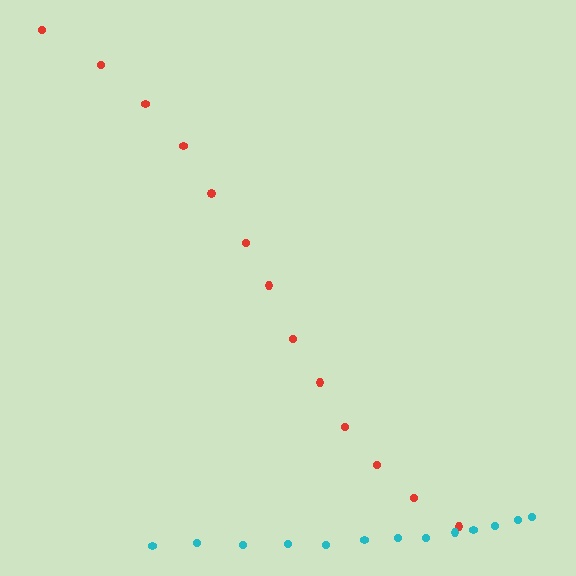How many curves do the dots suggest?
There are 2 distinct paths.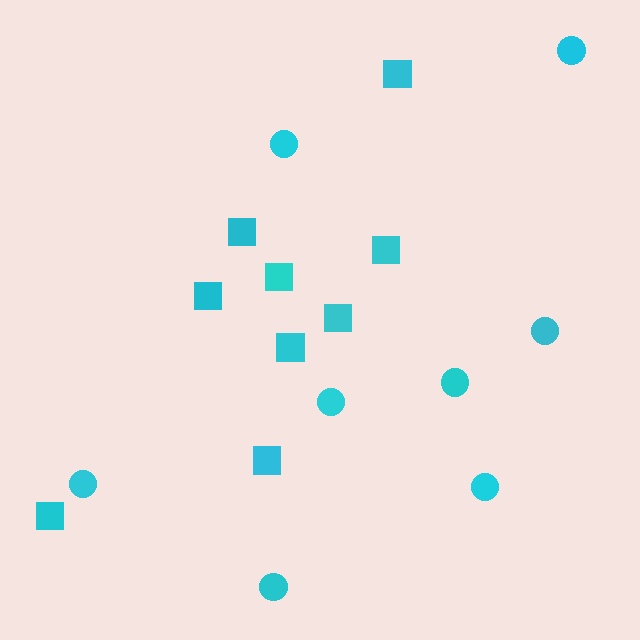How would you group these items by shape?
There are 2 groups: one group of circles (8) and one group of squares (9).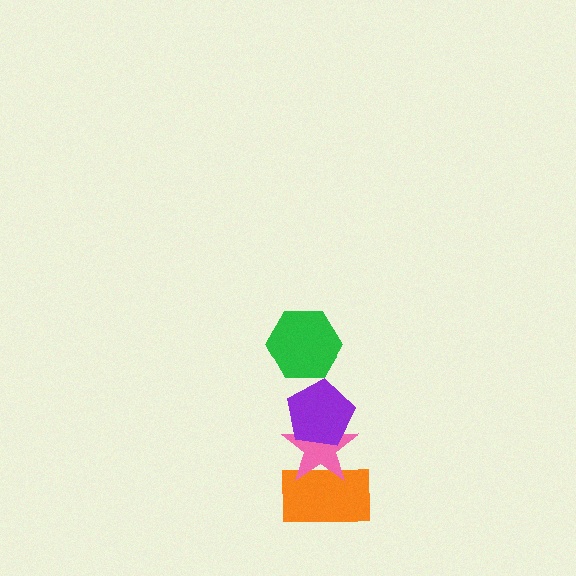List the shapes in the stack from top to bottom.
From top to bottom: the green hexagon, the purple pentagon, the pink star, the orange rectangle.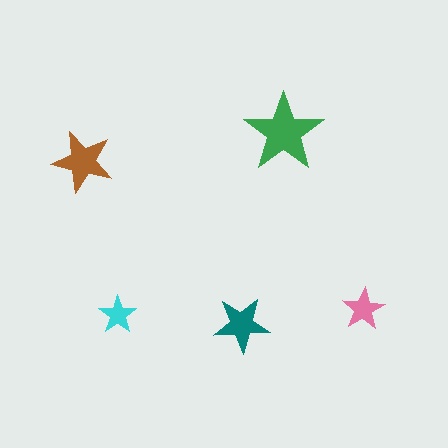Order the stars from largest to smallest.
the green one, the brown one, the teal one, the pink one, the cyan one.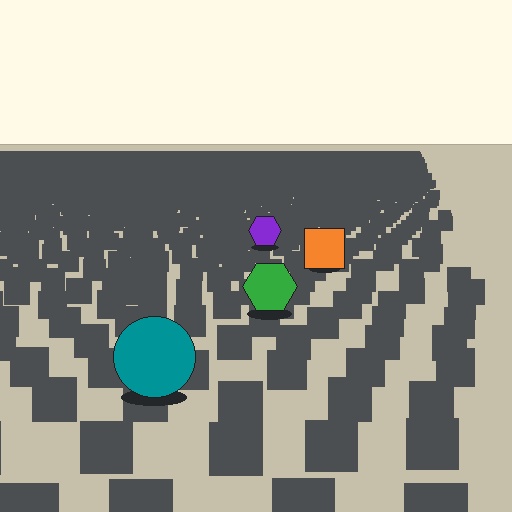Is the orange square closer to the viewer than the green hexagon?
No. The green hexagon is closer — you can tell from the texture gradient: the ground texture is coarser near it.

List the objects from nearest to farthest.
From nearest to farthest: the teal circle, the green hexagon, the orange square, the purple hexagon.